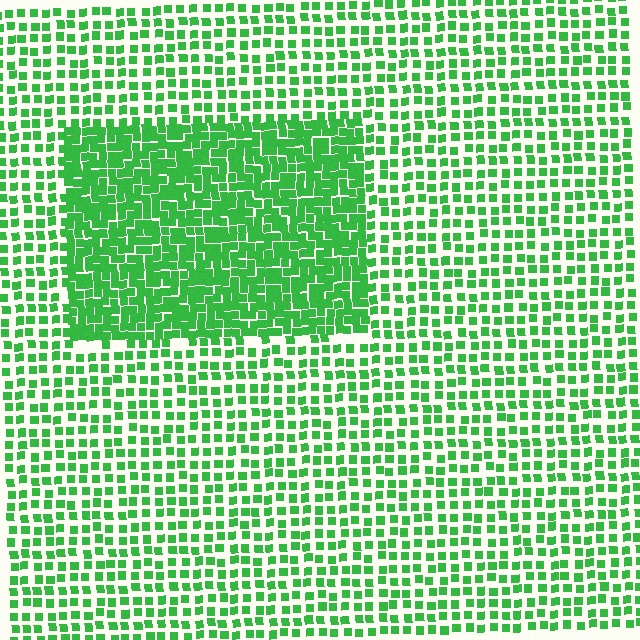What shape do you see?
I see a rectangle.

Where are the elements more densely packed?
The elements are more densely packed inside the rectangle boundary.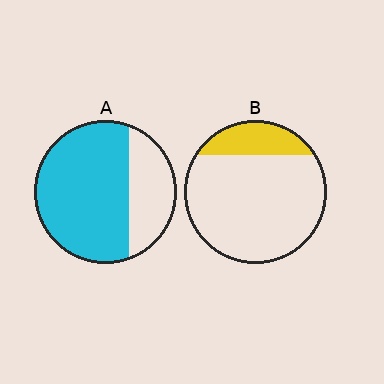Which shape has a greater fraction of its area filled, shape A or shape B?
Shape A.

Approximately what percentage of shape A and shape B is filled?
A is approximately 70% and B is approximately 20%.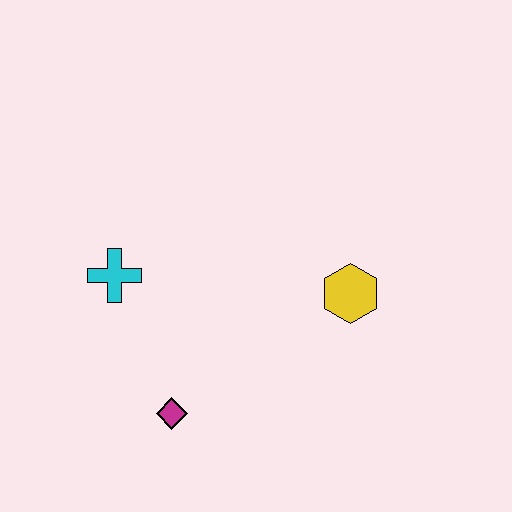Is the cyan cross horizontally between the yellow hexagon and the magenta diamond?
No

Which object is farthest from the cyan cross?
The yellow hexagon is farthest from the cyan cross.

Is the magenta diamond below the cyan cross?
Yes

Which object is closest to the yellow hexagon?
The magenta diamond is closest to the yellow hexagon.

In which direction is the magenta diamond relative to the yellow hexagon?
The magenta diamond is to the left of the yellow hexagon.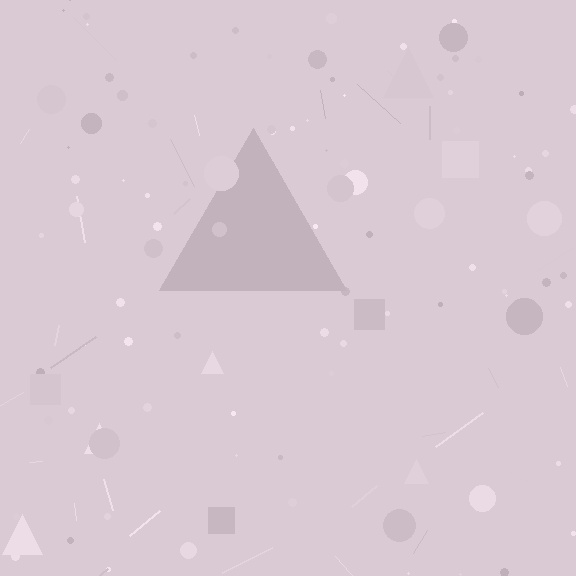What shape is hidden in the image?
A triangle is hidden in the image.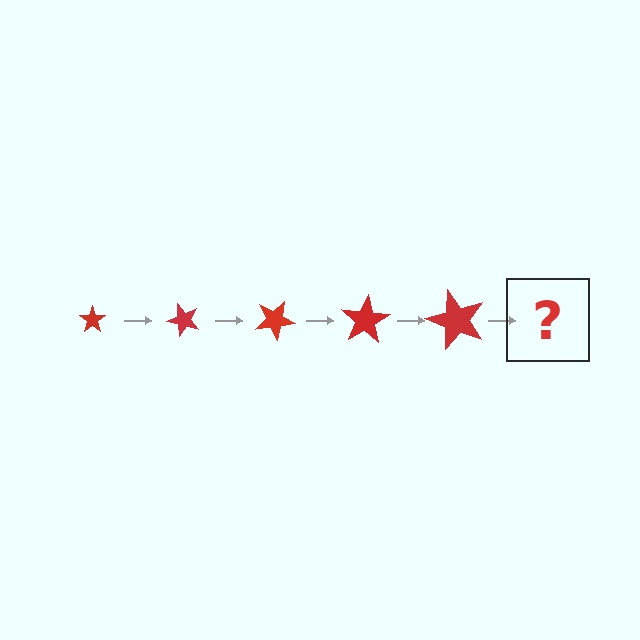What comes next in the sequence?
The next element should be a star, larger than the previous one and rotated 250 degrees from the start.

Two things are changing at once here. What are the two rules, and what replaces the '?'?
The two rules are that the star grows larger each step and it rotates 50 degrees each step. The '?' should be a star, larger than the previous one and rotated 250 degrees from the start.